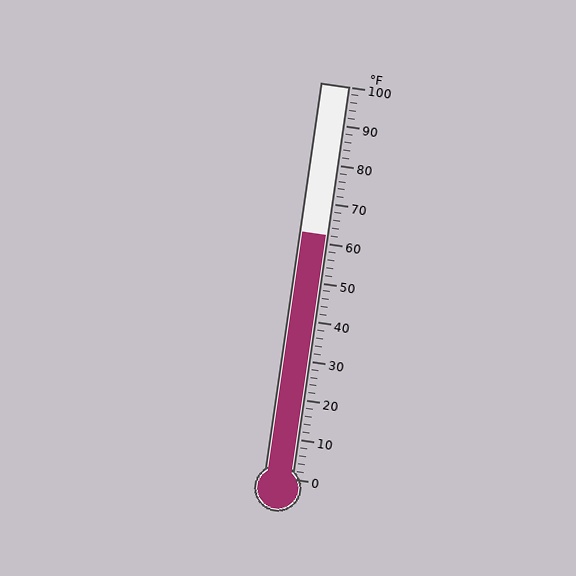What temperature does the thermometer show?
The thermometer shows approximately 62°F.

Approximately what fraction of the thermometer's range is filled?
The thermometer is filled to approximately 60% of its range.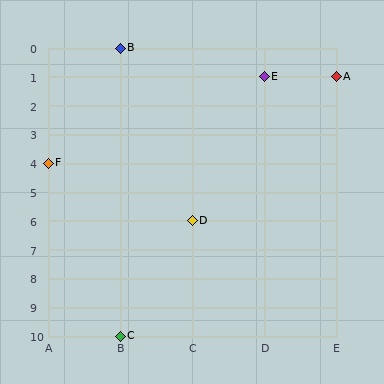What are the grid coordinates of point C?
Point C is at grid coordinates (B, 10).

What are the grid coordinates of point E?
Point E is at grid coordinates (D, 1).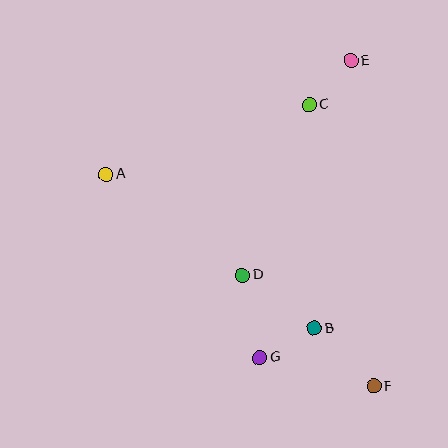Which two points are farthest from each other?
Points A and F are farthest from each other.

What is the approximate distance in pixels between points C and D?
The distance between C and D is approximately 183 pixels.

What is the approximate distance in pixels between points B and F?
The distance between B and F is approximately 83 pixels.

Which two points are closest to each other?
Points C and E are closest to each other.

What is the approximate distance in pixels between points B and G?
The distance between B and G is approximately 62 pixels.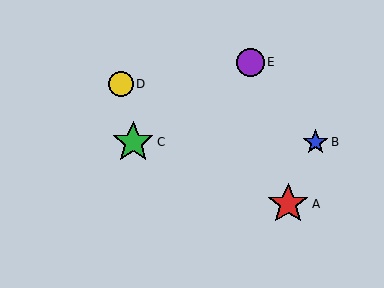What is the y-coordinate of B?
Object B is at y≈142.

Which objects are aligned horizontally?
Objects B, C are aligned horizontally.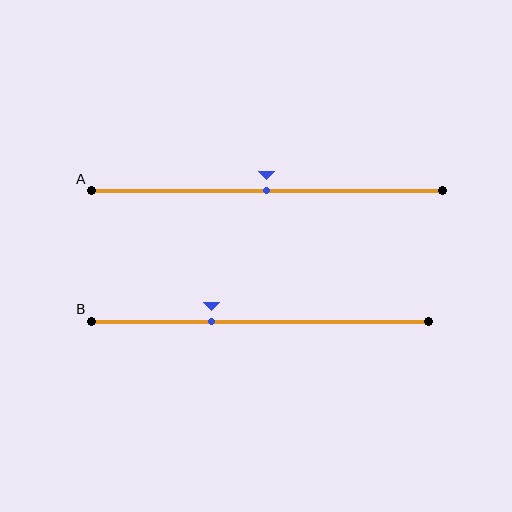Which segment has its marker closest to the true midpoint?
Segment A has its marker closest to the true midpoint.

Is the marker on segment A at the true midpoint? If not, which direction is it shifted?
Yes, the marker on segment A is at the true midpoint.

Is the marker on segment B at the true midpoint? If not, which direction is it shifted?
No, the marker on segment B is shifted to the left by about 14% of the segment length.